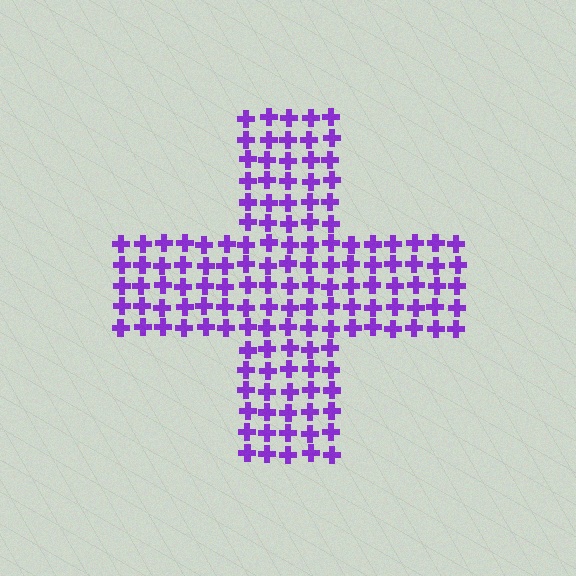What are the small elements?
The small elements are crosses.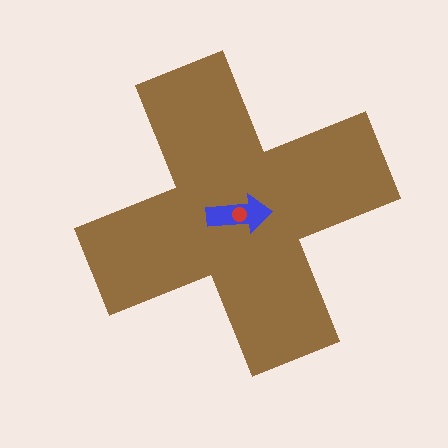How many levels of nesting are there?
3.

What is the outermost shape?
The brown cross.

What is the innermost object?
The red circle.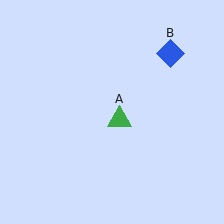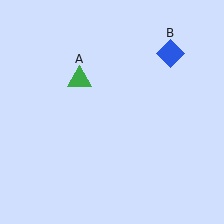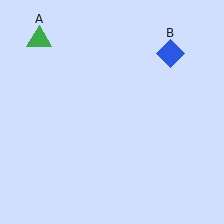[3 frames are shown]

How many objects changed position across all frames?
1 object changed position: green triangle (object A).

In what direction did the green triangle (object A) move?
The green triangle (object A) moved up and to the left.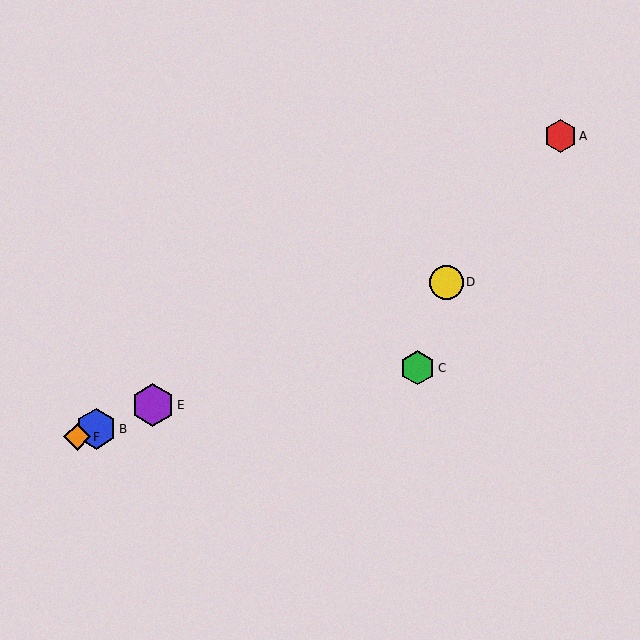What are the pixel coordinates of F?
Object F is at (77, 437).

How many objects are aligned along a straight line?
4 objects (B, D, E, F) are aligned along a straight line.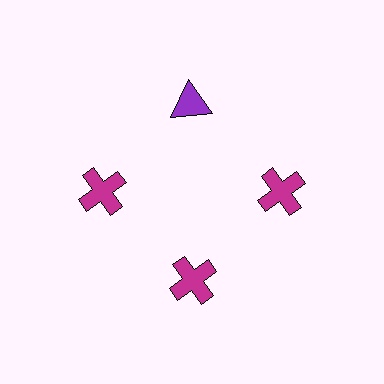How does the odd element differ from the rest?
It differs in both color (purple instead of magenta) and shape (triangle instead of cross).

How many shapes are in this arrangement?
There are 4 shapes arranged in a ring pattern.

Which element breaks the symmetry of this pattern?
The purple triangle at roughly the 12 o'clock position breaks the symmetry. All other shapes are magenta crosses.